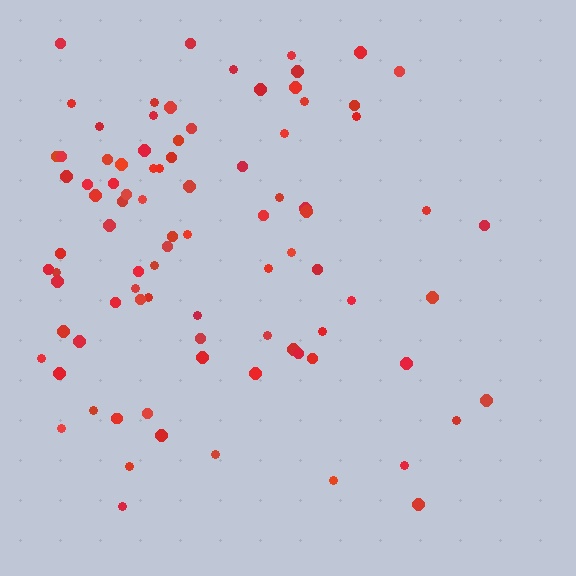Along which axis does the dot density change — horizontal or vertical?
Horizontal.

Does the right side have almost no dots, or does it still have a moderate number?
Still a moderate number, just noticeably fewer than the left.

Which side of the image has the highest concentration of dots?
The left.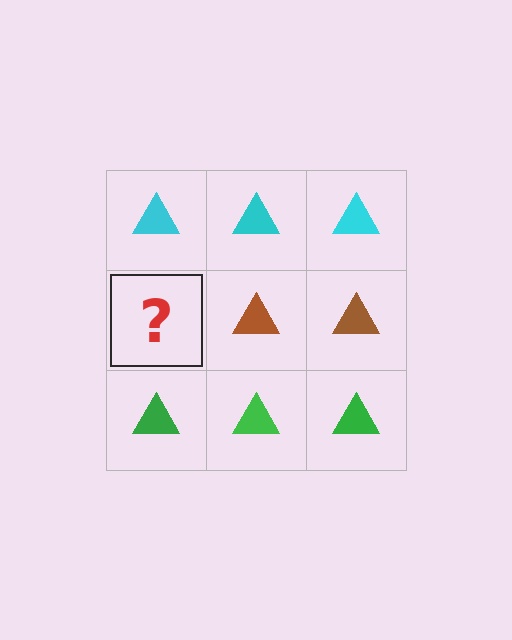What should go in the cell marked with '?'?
The missing cell should contain a brown triangle.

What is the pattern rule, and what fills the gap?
The rule is that each row has a consistent color. The gap should be filled with a brown triangle.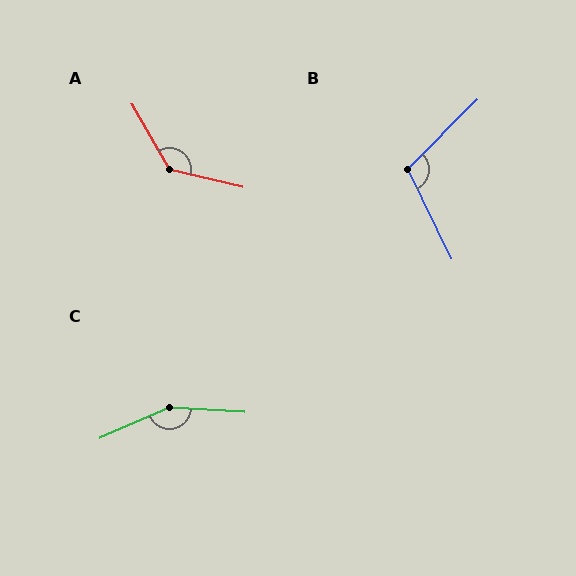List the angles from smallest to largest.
B (109°), A (133°), C (153°).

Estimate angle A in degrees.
Approximately 133 degrees.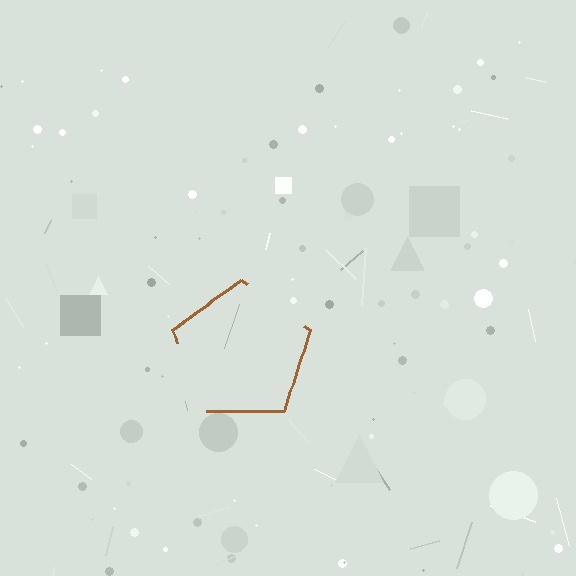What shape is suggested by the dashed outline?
The dashed outline suggests a pentagon.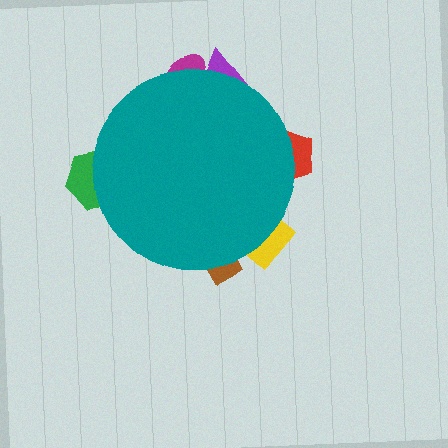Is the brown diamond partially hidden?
Yes, the brown diamond is partially hidden behind the teal circle.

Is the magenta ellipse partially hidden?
Yes, the magenta ellipse is partially hidden behind the teal circle.